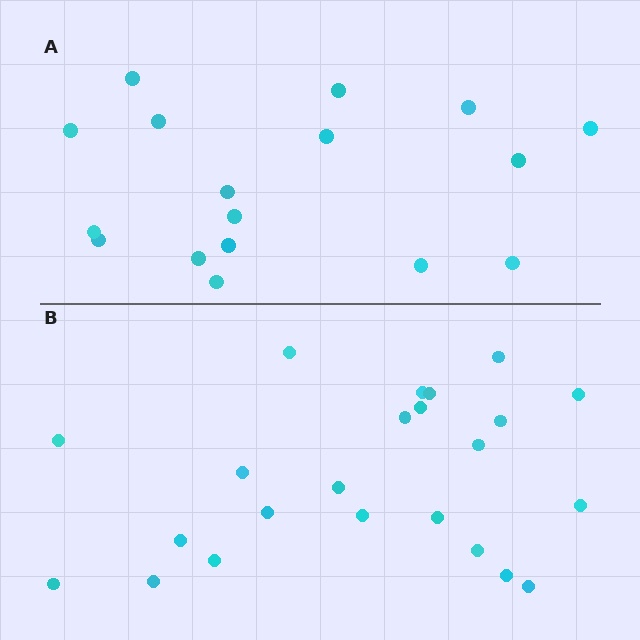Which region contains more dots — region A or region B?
Region B (the bottom region) has more dots.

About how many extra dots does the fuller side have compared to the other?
Region B has about 6 more dots than region A.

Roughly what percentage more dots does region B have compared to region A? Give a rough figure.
About 35% more.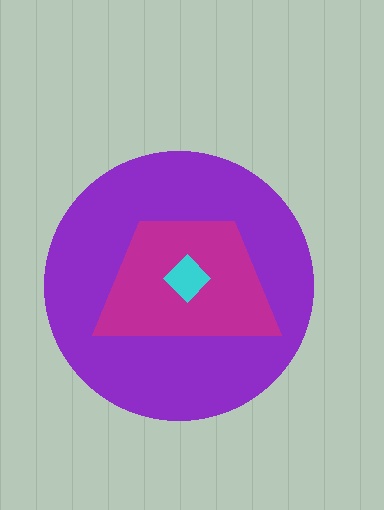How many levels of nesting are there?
3.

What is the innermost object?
The cyan diamond.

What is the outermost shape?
The purple circle.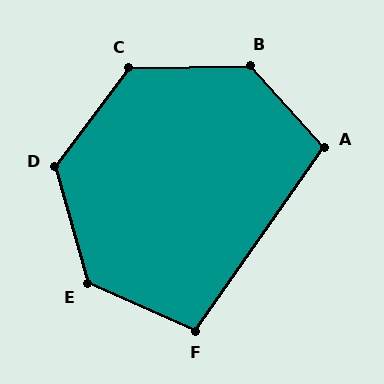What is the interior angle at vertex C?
Approximately 128 degrees (obtuse).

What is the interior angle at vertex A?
Approximately 103 degrees (obtuse).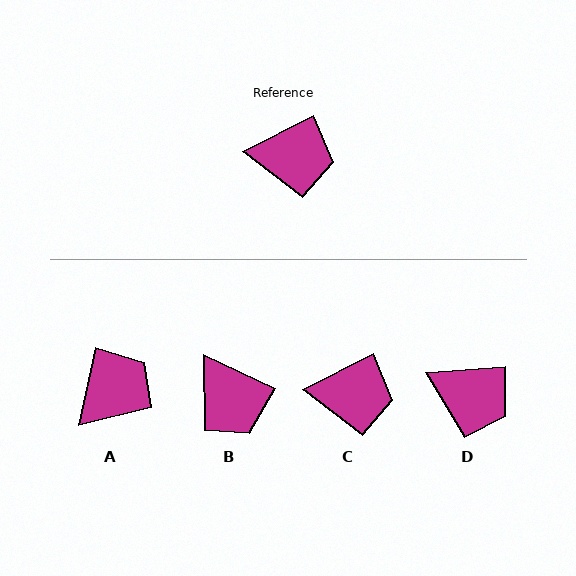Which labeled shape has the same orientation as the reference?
C.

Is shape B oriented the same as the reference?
No, it is off by about 52 degrees.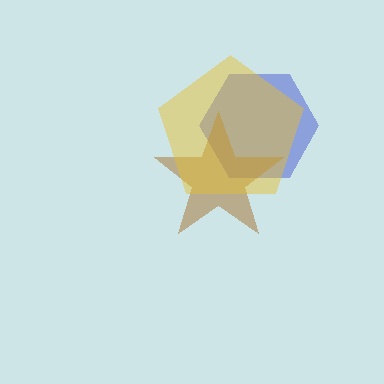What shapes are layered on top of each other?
The layered shapes are: a blue hexagon, a brown star, a yellow pentagon.